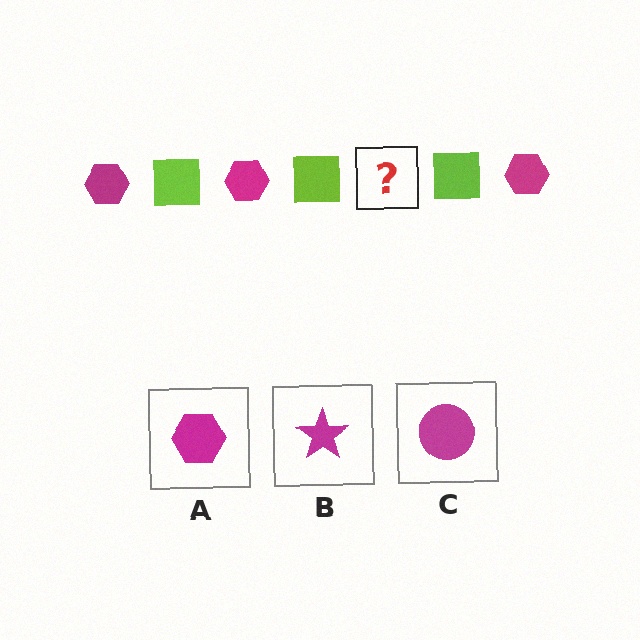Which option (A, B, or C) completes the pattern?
A.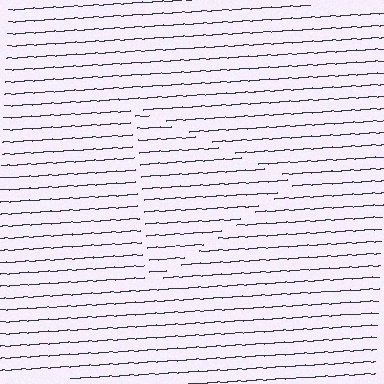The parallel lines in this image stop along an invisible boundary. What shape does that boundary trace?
An illusory triangle. The interior of the shape contains the same grating, shifted by half a period — the contour is defined by the phase discontinuity where line-ends from the inner and outer gratings abut.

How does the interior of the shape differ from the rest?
The interior of the shape contains the same grating, shifted by half a period — the contour is defined by the phase discontinuity where line-ends from the inner and outer gratings abut.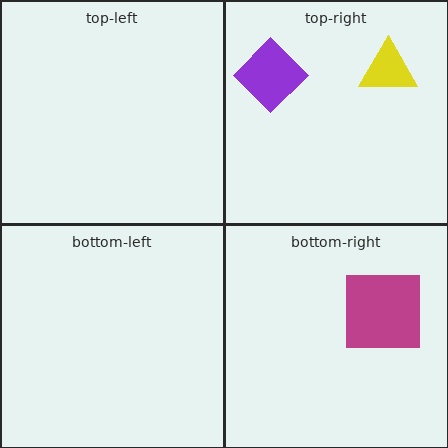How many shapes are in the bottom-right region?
1.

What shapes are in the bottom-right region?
The magenta square.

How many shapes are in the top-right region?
2.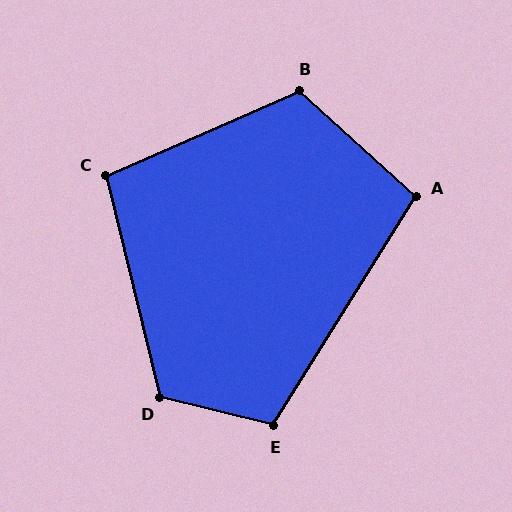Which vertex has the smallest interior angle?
C, at approximately 100 degrees.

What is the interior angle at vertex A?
Approximately 100 degrees (obtuse).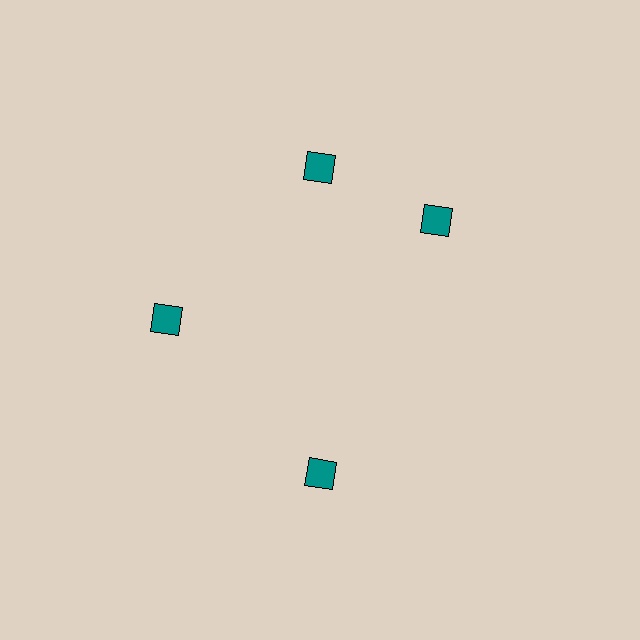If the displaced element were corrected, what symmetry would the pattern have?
It would have 4-fold rotational symmetry — the pattern would map onto itself every 90 degrees.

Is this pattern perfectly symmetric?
No. The 4 teal diamonds are arranged in a ring, but one element near the 3 o'clock position is rotated out of alignment along the ring, breaking the 4-fold rotational symmetry.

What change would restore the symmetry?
The symmetry would be restored by rotating it back into even spacing with its neighbors so that all 4 diamonds sit at equal angles and equal distance from the center.